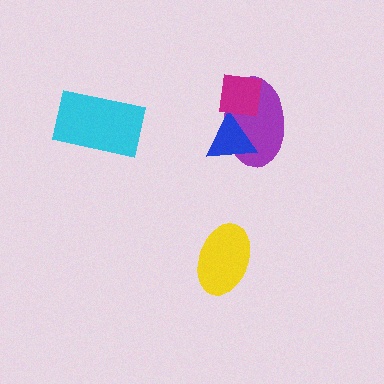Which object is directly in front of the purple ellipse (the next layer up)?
The blue triangle is directly in front of the purple ellipse.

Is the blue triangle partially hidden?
Yes, it is partially covered by another shape.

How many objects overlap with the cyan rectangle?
0 objects overlap with the cyan rectangle.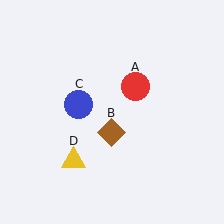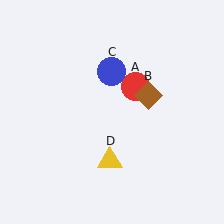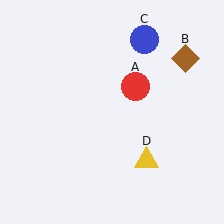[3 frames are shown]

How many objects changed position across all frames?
3 objects changed position: brown diamond (object B), blue circle (object C), yellow triangle (object D).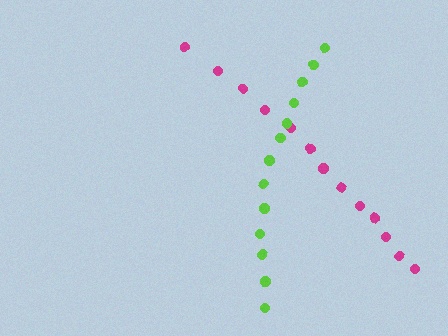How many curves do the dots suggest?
There are 2 distinct paths.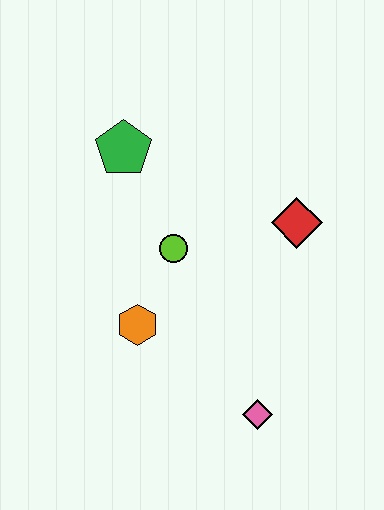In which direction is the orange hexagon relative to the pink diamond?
The orange hexagon is to the left of the pink diamond.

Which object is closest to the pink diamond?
The orange hexagon is closest to the pink diamond.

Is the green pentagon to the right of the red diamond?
No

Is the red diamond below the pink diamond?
No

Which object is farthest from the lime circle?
The pink diamond is farthest from the lime circle.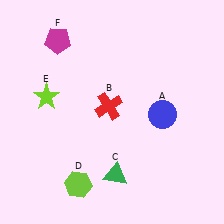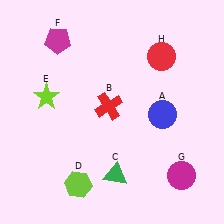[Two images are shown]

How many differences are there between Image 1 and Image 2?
There are 2 differences between the two images.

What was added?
A magenta circle (G), a red circle (H) were added in Image 2.